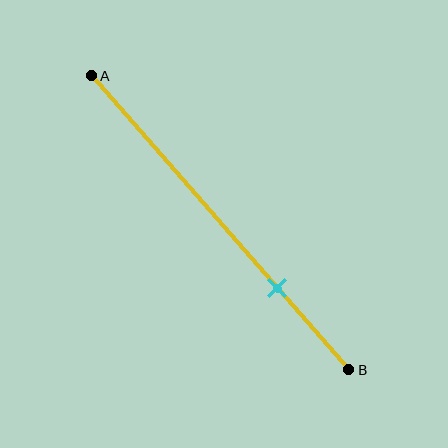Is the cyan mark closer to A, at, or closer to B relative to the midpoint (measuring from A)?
The cyan mark is closer to point B than the midpoint of segment AB.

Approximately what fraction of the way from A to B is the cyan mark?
The cyan mark is approximately 70% of the way from A to B.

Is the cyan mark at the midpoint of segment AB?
No, the mark is at about 70% from A, not at the 50% midpoint.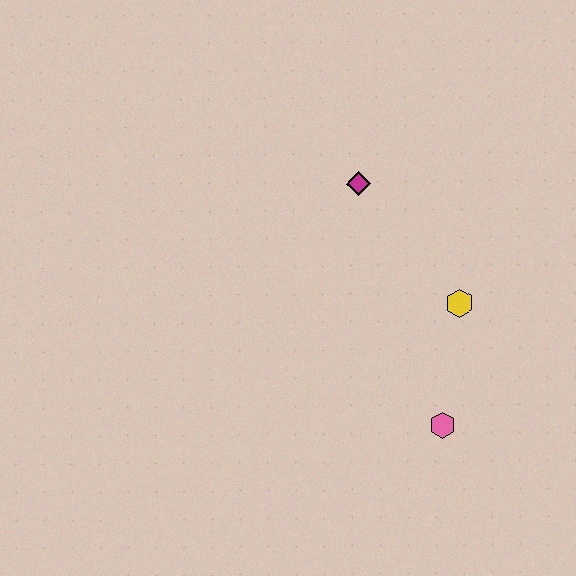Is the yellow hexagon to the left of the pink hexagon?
No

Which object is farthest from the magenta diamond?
The pink hexagon is farthest from the magenta diamond.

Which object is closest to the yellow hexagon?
The pink hexagon is closest to the yellow hexagon.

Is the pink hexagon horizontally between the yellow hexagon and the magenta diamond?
Yes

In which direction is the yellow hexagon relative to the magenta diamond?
The yellow hexagon is below the magenta diamond.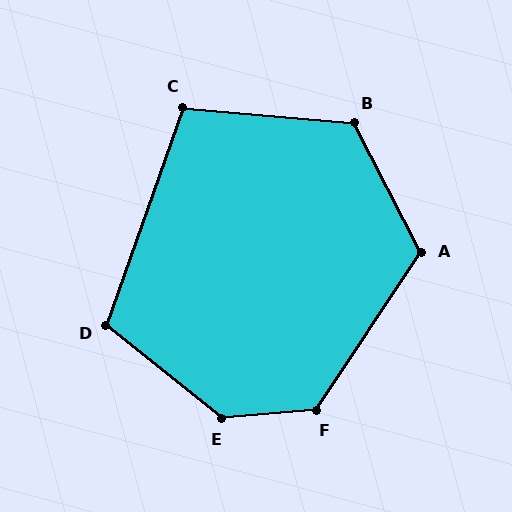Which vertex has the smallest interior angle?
C, at approximately 105 degrees.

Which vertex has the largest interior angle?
E, at approximately 137 degrees.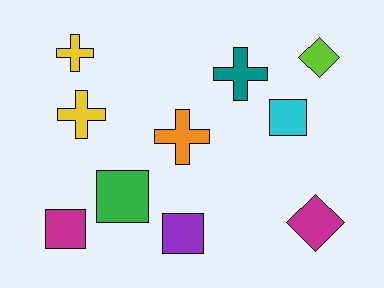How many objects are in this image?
There are 10 objects.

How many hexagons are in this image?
There are no hexagons.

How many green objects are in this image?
There is 1 green object.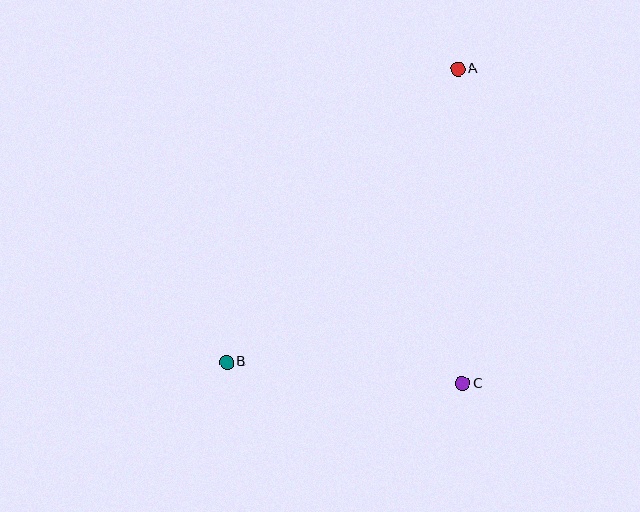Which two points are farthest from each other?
Points A and B are farthest from each other.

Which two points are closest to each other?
Points B and C are closest to each other.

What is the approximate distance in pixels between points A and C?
The distance between A and C is approximately 315 pixels.